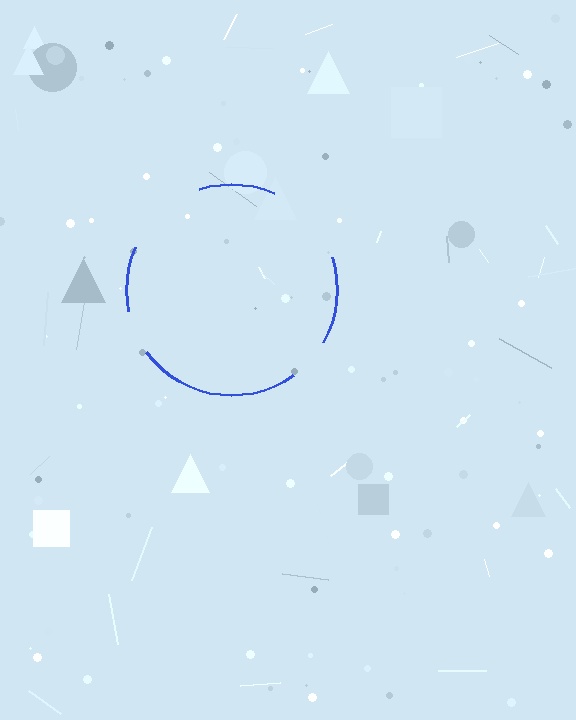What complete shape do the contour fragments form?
The contour fragments form a circle.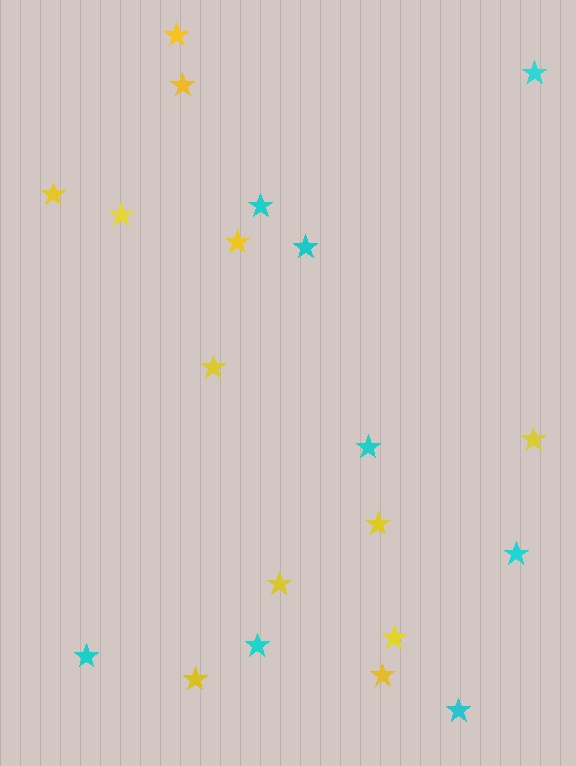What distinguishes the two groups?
There are 2 groups: one group of cyan stars (8) and one group of yellow stars (12).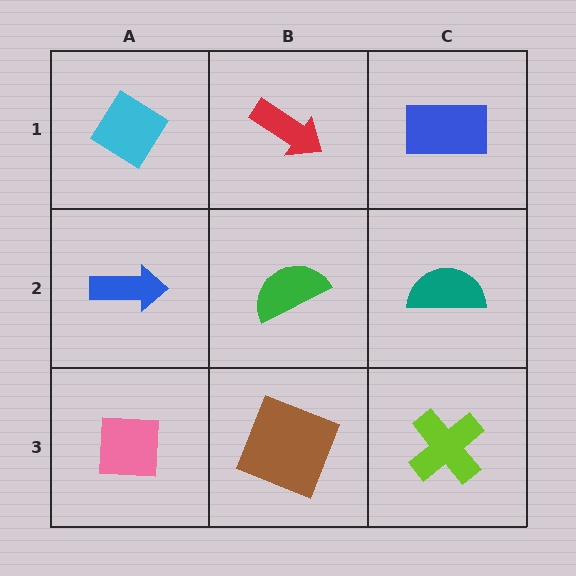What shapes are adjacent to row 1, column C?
A teal semicircle (row 2, column C), a red arrow (row 1, column B).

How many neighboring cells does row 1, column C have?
2.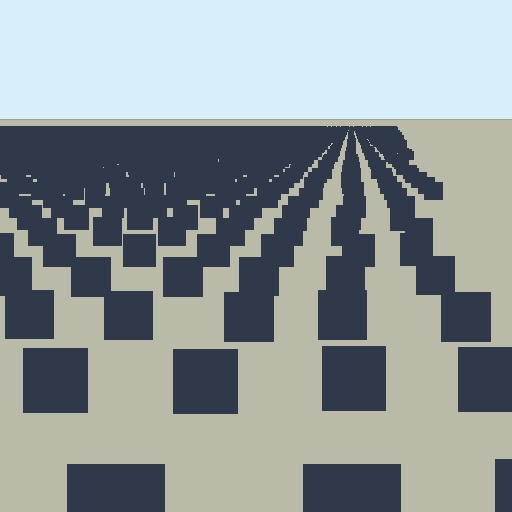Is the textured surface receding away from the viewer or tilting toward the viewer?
The surface is receding away from the viewer. Texture elements get smaller and denser toward the top.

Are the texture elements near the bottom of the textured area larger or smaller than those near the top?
Larger. Near the bottom, elements are closer to the viewer and appear at a bigger on-screen size.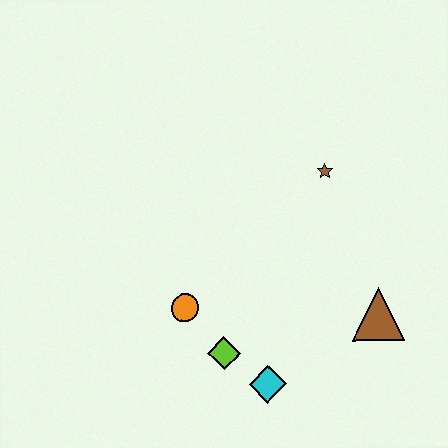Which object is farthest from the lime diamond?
The brown star is farthest from the lime diamond.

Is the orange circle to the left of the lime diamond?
Yes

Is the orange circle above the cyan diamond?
Yes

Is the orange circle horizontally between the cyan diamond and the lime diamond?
No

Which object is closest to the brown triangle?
The cyan diamond is closest to the brown triangle.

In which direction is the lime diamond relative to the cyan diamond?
The lime diamond is to the left of the cyan diamond.